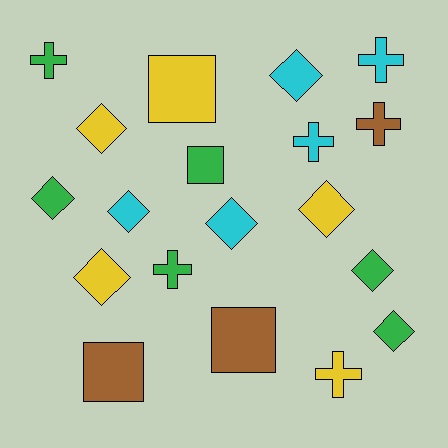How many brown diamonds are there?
There are no brown diamonds.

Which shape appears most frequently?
Diamond, with 9 objects.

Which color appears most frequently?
Green, with 6 objects.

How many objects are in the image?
There are 19 objects.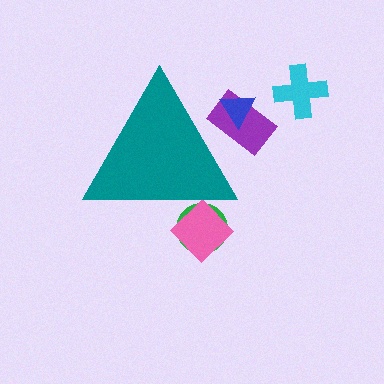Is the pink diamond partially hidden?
Yes, the pink diamond is partially hidden behind the teal triangle.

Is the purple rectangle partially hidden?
Yes, the purple rectangle is partially hidden behind the teal triangle.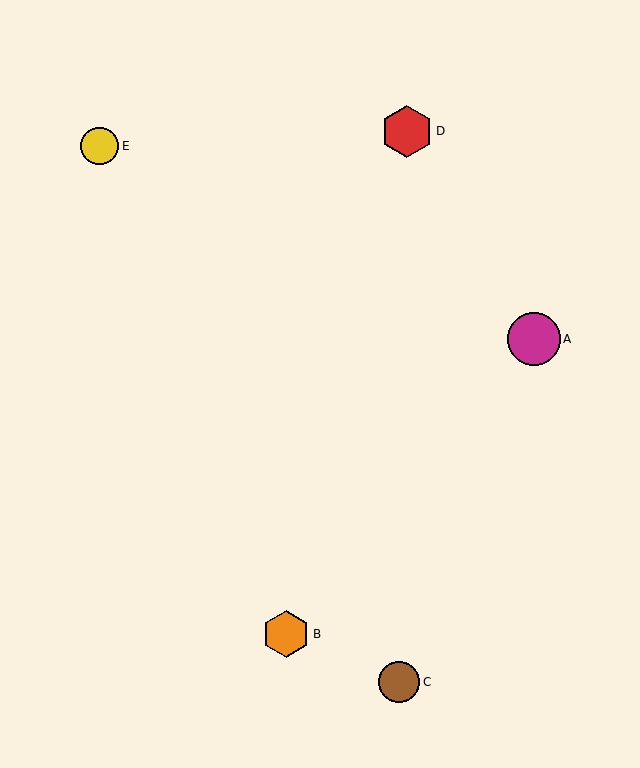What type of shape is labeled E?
Shape E is a yellow circle.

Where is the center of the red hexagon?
The center of the red hexagon is at (407, 131).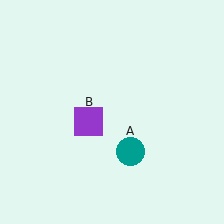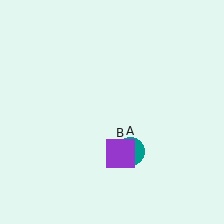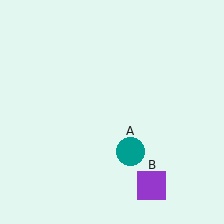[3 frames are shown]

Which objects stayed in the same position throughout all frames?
Teal circle (object A) remained stationary.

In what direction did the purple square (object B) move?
The purple square (object B) moved down and to the right.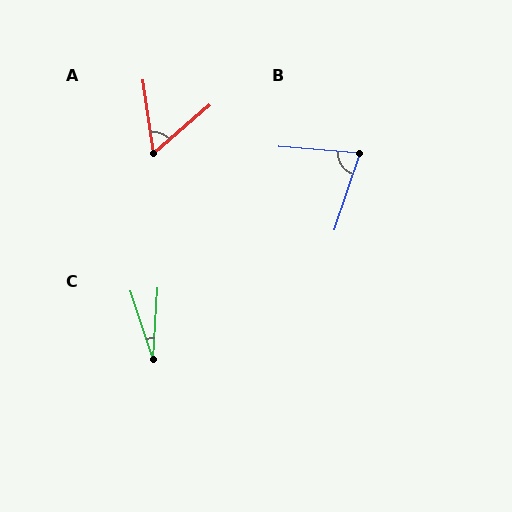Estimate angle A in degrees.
Approximately 57 degrees.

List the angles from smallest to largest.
C (22°), A (57°), B (76°).